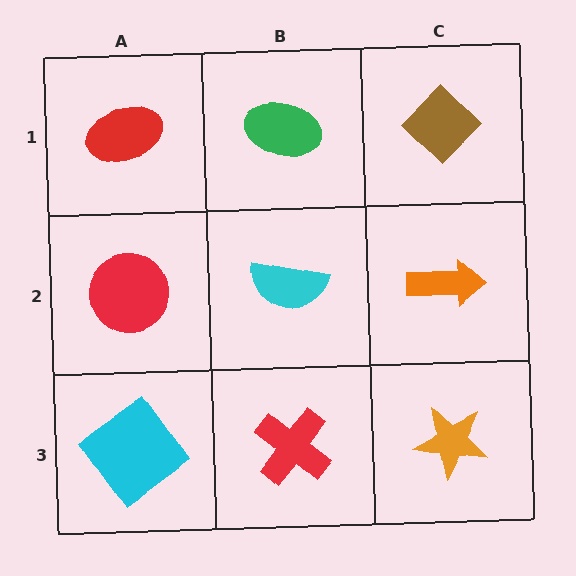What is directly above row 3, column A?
A red circle.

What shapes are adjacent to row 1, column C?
An orange arrow (row 2, column C), a green ellipse (row 1, column B).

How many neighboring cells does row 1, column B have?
3.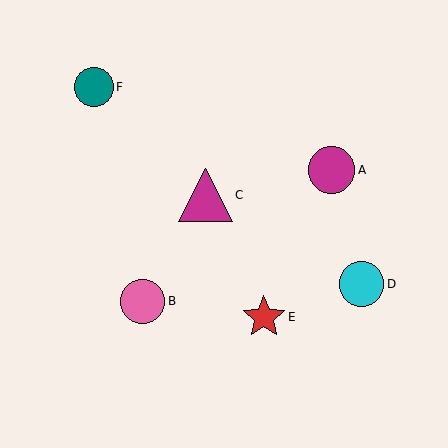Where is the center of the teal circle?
The center of the teal circle is at (94, 87).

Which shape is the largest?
The magenta triangle (labeled C) is the largest.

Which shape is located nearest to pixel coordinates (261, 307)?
The red star (labeled E) at (264, 317) is nearest to that location.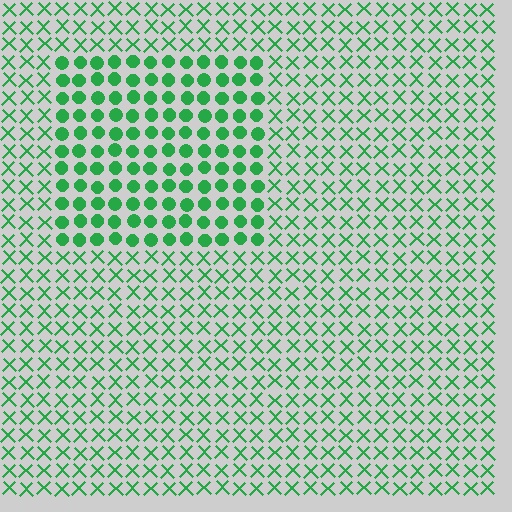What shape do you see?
I see a rectangle.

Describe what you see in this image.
The image is filled with small green elements arranged in a uniform grid. A rectangle-shaped region contains circles, while the surrounding area contains X marks. The boundary is defined purely by the change in element shape.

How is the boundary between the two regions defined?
The boundary is defined by a change in element shape: circles inside vs. X marks outside. All elements share the same color and spacing.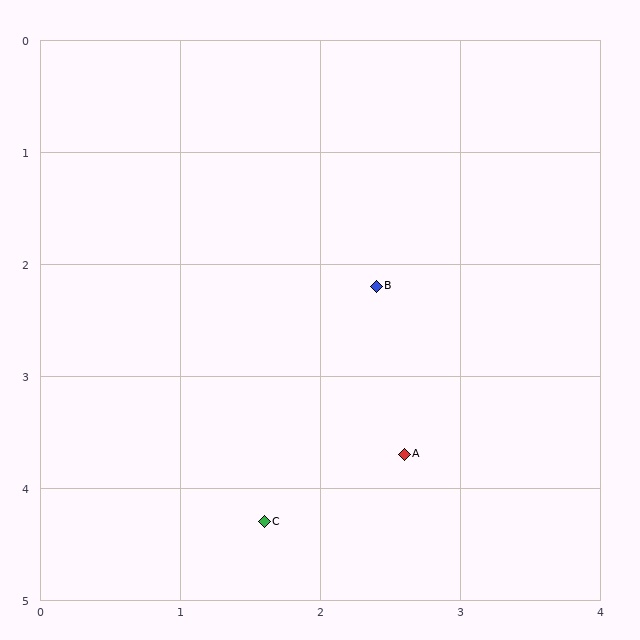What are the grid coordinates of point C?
Point C is at approximately (1.6, 4.3).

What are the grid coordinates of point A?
Point A is at approximately (2.6, 3.7).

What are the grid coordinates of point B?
Point B is at approximately (2.4, 2.2).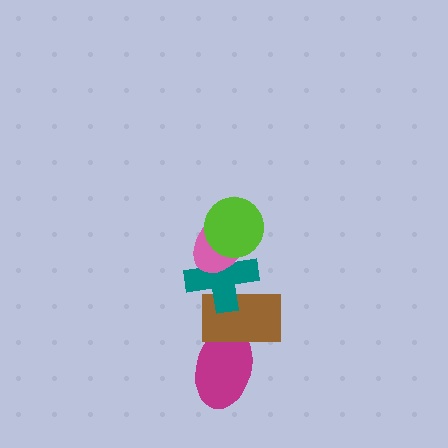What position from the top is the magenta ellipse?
The magenta ellipse is 5th from the top.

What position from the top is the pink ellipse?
The pink ellipse is 2nd from the top.